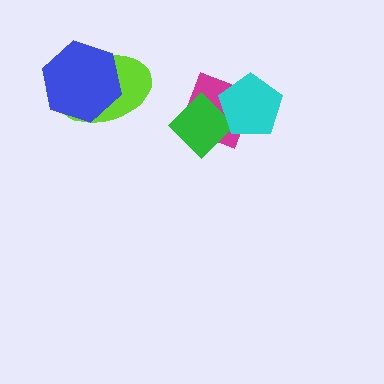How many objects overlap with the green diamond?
2 objects overlap with the green diamond.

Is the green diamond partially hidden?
Yes, it is partially covered by another shape.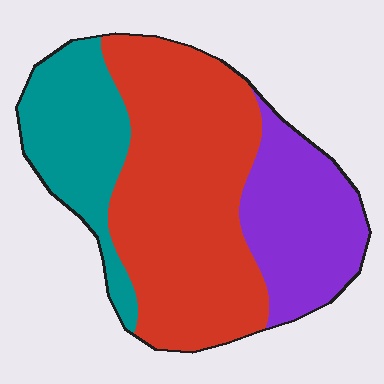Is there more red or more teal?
Red.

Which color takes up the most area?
Red, at roughly 55%.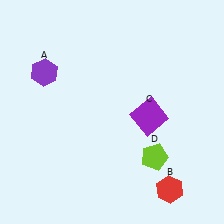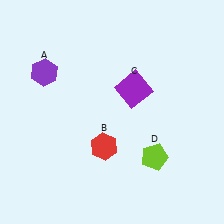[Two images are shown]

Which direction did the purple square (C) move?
The purple square (C) moved up.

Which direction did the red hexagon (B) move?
The red hexagon (B) moved left.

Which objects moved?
The objects that moved are: the red hexagon (B), the purple square (C).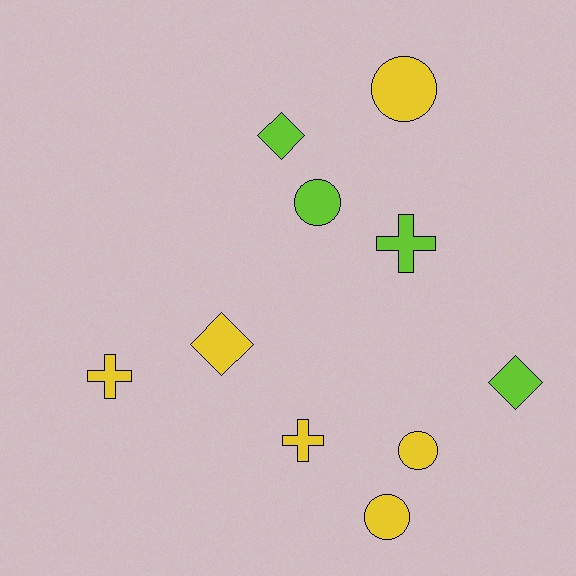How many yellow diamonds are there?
There is 1 yellow diamond.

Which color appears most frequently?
Yellow, with 6 objects.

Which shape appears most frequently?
Circle, with 4 objects.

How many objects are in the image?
There are 10 objects.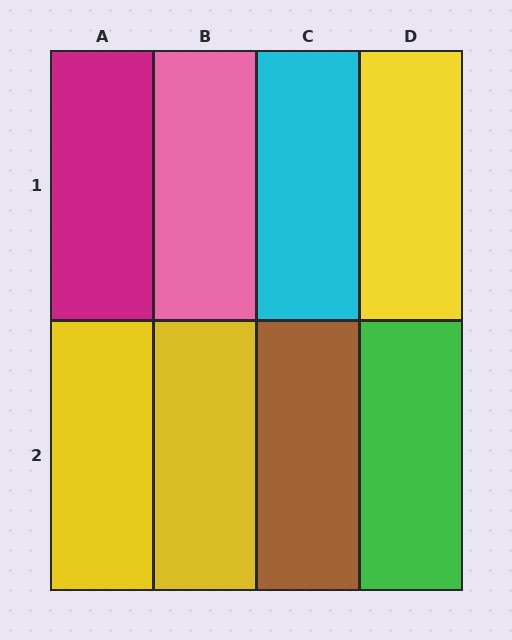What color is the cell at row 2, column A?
Yellow.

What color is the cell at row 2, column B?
Yellow.